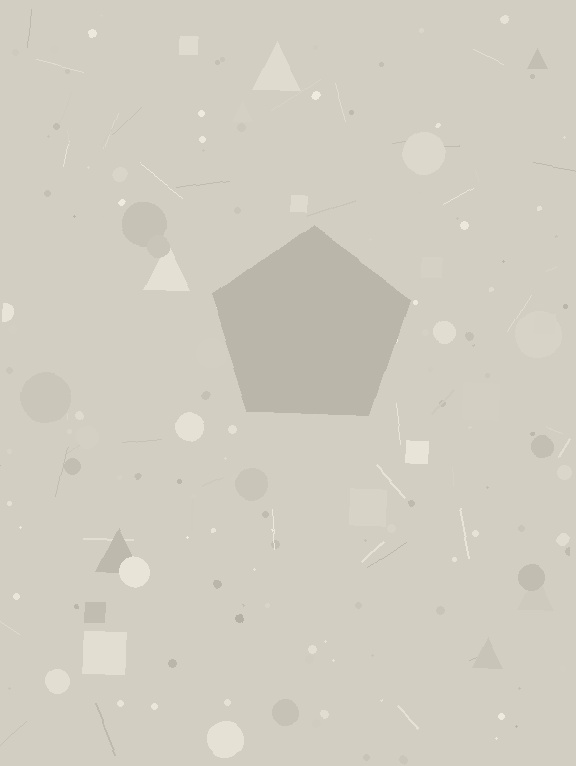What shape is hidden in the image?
A pentagon is hidden in the image.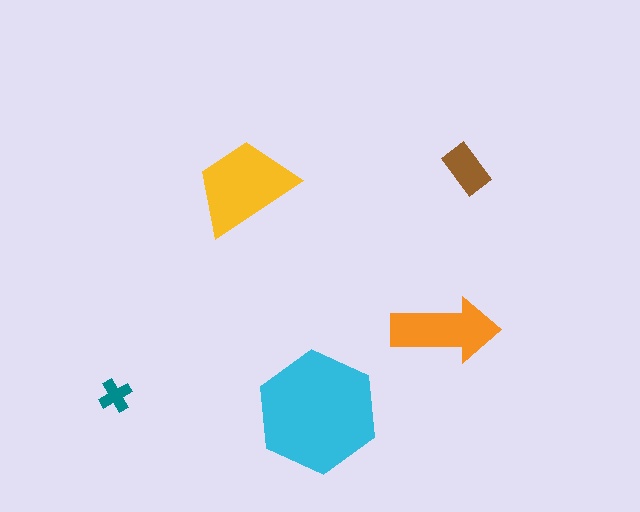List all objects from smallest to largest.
The teal cross, the brown rectangle, the orange arrow, the yellow trapezoid, the cyan hexagon.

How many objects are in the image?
There are 5 objects in the image.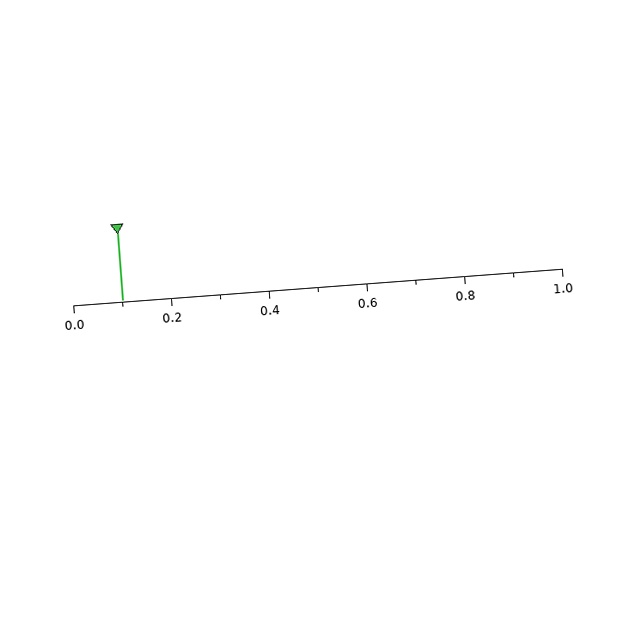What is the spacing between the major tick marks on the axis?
The major ticks are spaced 0.2 apart.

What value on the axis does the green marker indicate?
The marker indicates approximately 0.1.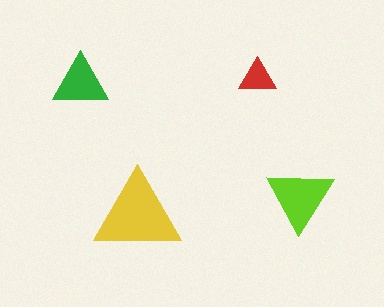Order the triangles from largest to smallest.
the yellow one, the lime one, the green one, the red one.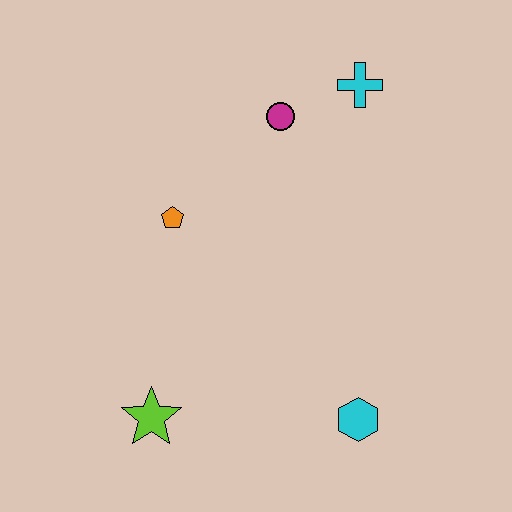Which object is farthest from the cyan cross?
The lime star is farthest from the cyan cross.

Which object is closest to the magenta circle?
The cyan cross is closest to the magenta circle.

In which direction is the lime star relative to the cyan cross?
The lime star is below the cyan cross.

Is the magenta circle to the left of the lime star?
No